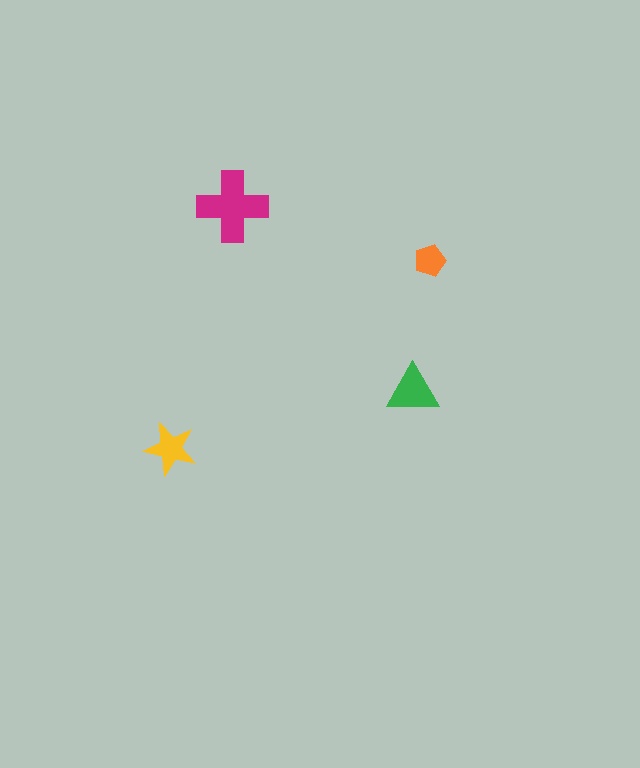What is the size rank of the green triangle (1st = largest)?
2nd.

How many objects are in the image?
There are 4 objects in the image.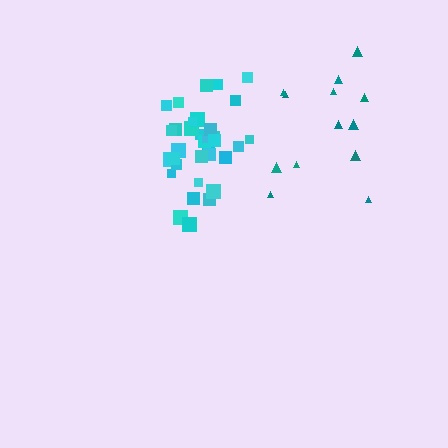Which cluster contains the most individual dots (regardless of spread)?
Cyan (35).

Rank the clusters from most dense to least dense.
cyan, teal.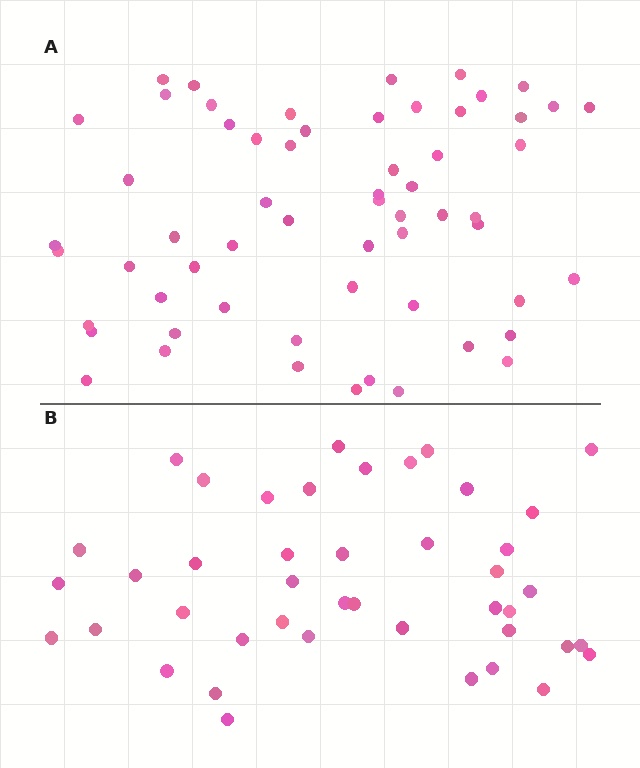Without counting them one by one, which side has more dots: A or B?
Region A (the top region) has more dots.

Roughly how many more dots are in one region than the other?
Region A has approximately 15 more dots than region B.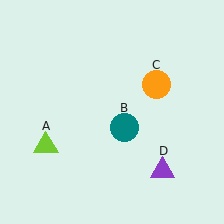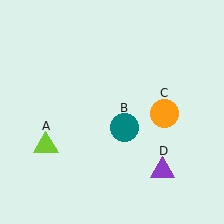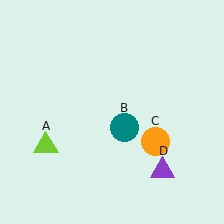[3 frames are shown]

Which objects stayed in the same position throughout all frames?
Lime triangle (object A) and teal circle (object B) and purple triangle (object D) remained stationary.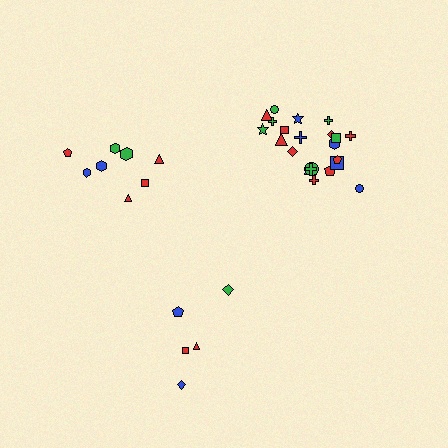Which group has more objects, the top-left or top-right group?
The top-right group.